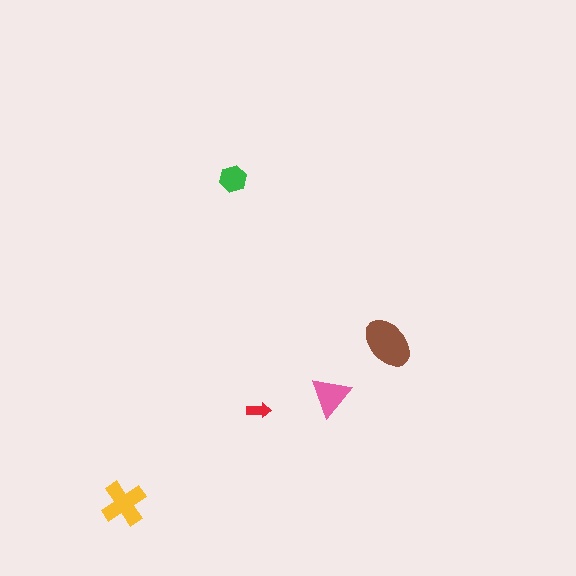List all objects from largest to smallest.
The brown ellipse, the yellow cross, the pink triangle, the green hexagon, the red arrow.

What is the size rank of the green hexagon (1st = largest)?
4th.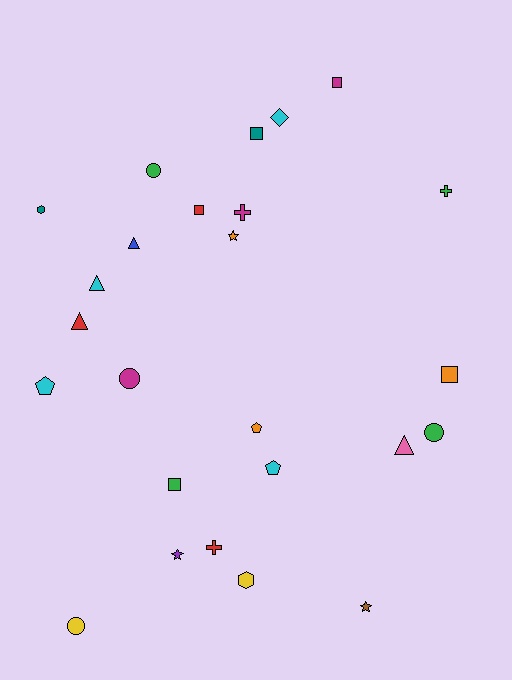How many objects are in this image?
There are 25 objects.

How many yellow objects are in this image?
There are 2 yellow objects.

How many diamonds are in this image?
There is 1 diamond.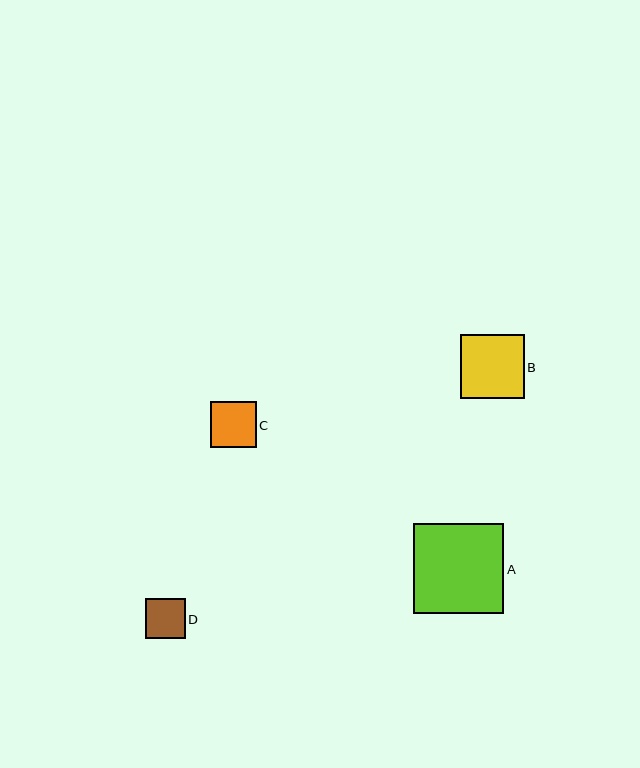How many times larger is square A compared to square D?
Square A is approximately 2.3 times the size of square D.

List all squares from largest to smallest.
From largest to smallest: A, B, C, D.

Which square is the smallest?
Square D is the smallest with a size of approximately 40 pixels.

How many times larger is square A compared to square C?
Square A is approximately 2.0 times the size of square C.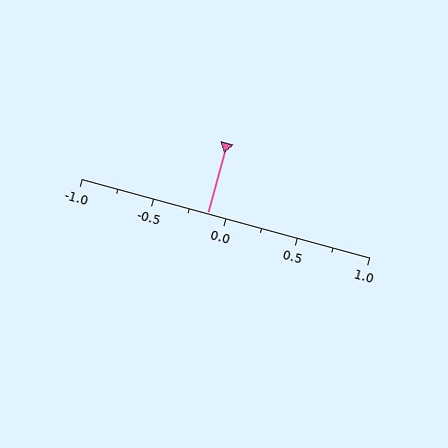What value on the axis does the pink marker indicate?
The marker indicates approximately -0.12.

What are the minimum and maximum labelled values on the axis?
The axis runs from -1.0 to 1.0.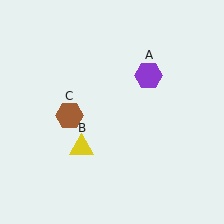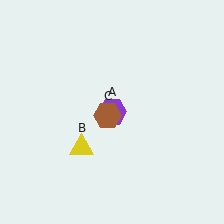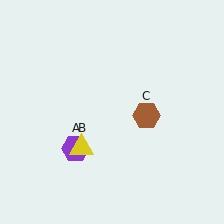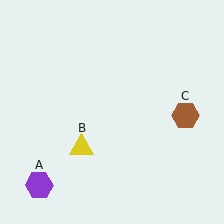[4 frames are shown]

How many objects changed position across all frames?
2 objects changed position: purple hexagon (object A), brown hexagon (object C).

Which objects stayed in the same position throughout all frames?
Yellow triangle (object B) remained stationary.